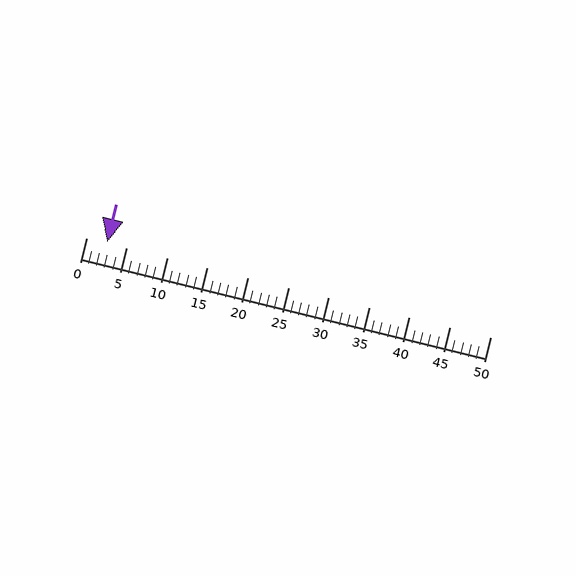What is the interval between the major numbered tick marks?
The major tick marks are spaced 5 units apart.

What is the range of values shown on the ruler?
The ruler shows values from 0 to 50.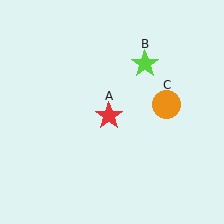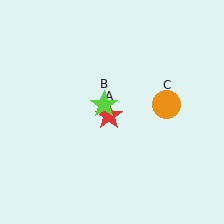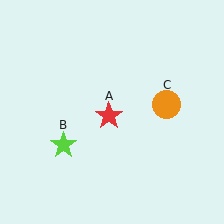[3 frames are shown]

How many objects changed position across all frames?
1 object changed position: lime star (object B).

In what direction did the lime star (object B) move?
The lime star (object B) moved down and to the left.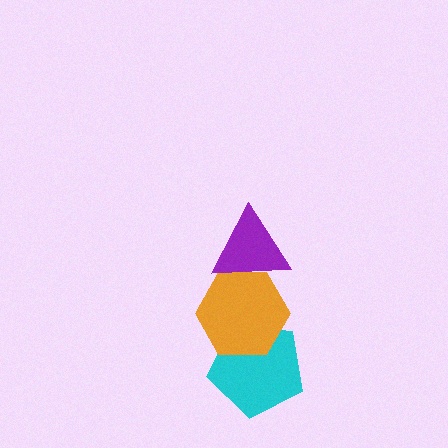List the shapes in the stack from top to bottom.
From top to bottom: the purple triangle, the orange hexagon, the cyan pentagon.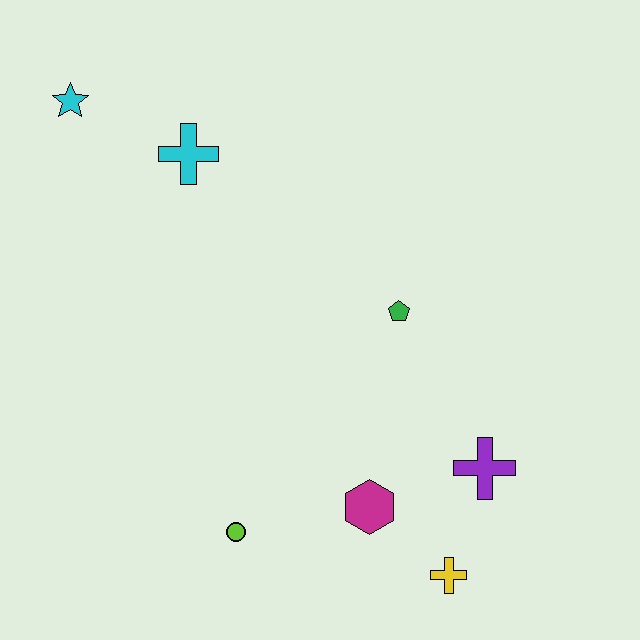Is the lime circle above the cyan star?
No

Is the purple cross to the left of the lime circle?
No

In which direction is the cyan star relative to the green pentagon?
The cyan star is to the left of the green pentagon.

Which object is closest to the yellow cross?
The magenta hexagon is closest to the yellow cross.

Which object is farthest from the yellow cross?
The cyan star is farthest from the yellow cross.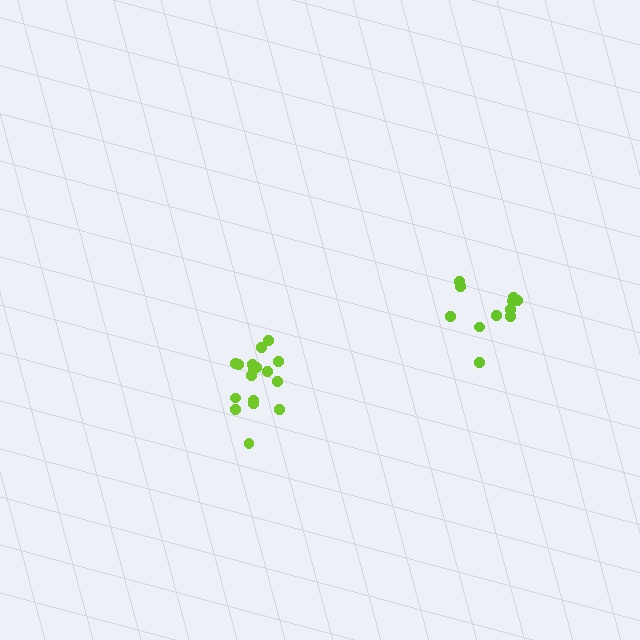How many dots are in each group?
Group 1: 17 dots, Group 2: 11 dots (28 total).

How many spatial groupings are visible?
There are 2 spatial groupings.